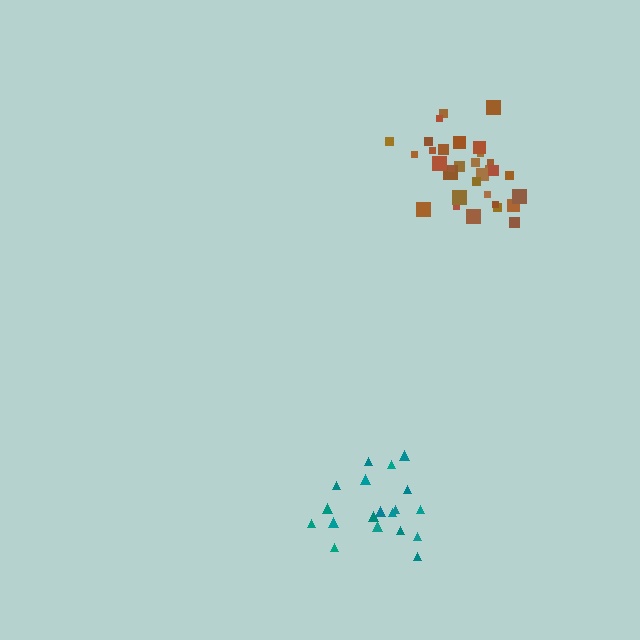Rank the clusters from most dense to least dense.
brown, teal.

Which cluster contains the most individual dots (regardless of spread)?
Brown (32).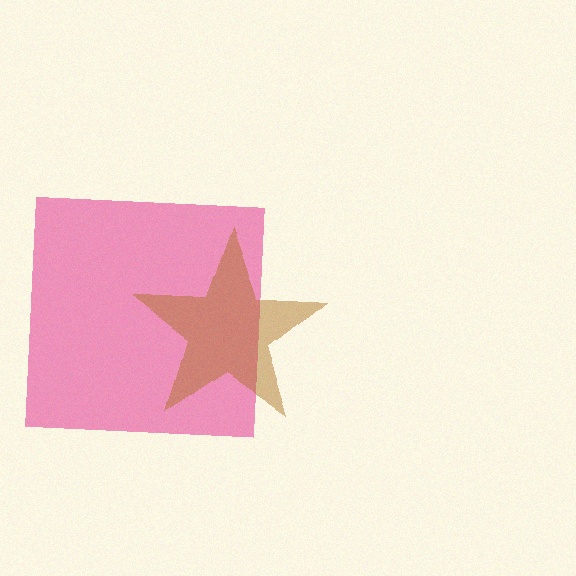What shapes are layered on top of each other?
The layered shapes are: a pink square, a brown star.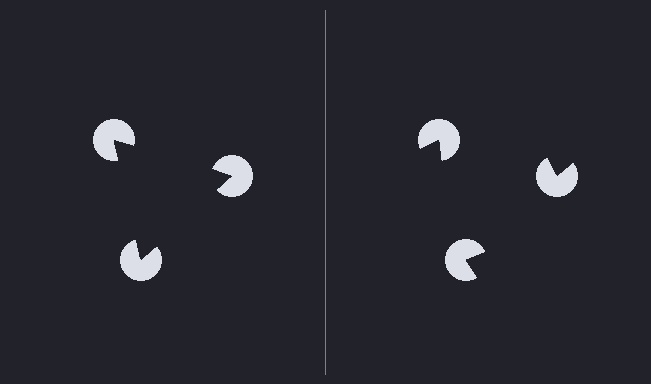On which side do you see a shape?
An illusory triangle appears on the left side. On the right side the wedge cuts are rotated, so no coherent shape forms.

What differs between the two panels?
The pac-man discs are positioned identically on both sides; only the wedge orientations differ. On the left they align to a triangle; on the right they are misaligned.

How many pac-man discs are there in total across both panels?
6 — 3 on each side.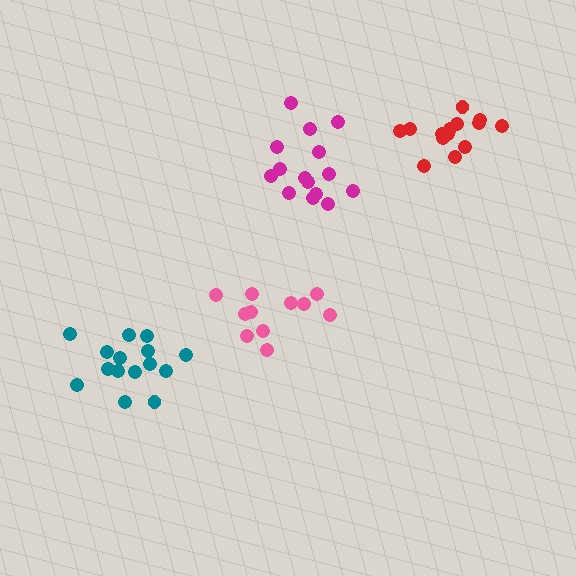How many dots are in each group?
Group 1: 11 dots, Group 2: 14 dots, Group 3: 15 dots, Group 4: 15 dots (55 total).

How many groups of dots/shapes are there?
There are 4 groups.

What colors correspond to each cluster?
The clusters are colored: pink, red, magenta, teal.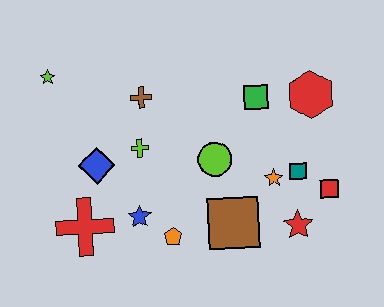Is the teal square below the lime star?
Yes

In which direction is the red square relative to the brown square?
The red square is to the right of the brown square.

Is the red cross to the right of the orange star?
No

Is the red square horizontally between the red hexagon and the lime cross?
No